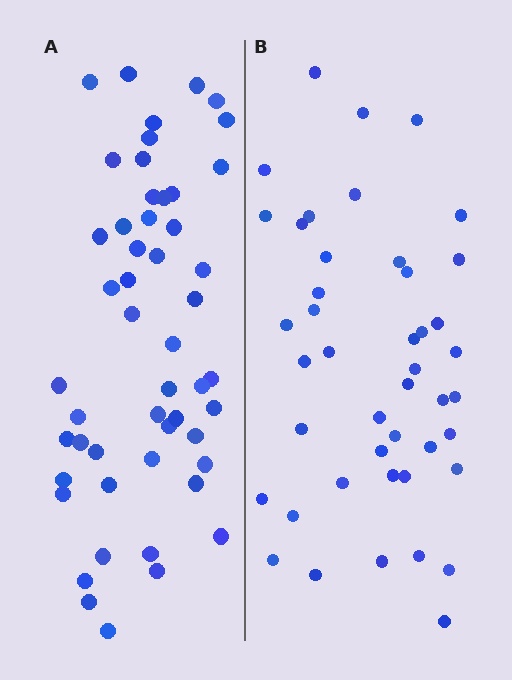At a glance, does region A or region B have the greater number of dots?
Region A (the left region) has more dots.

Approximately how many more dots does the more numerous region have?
Region A has roughly 8 or so more dots than region B.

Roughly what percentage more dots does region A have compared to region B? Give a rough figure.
About 15% more.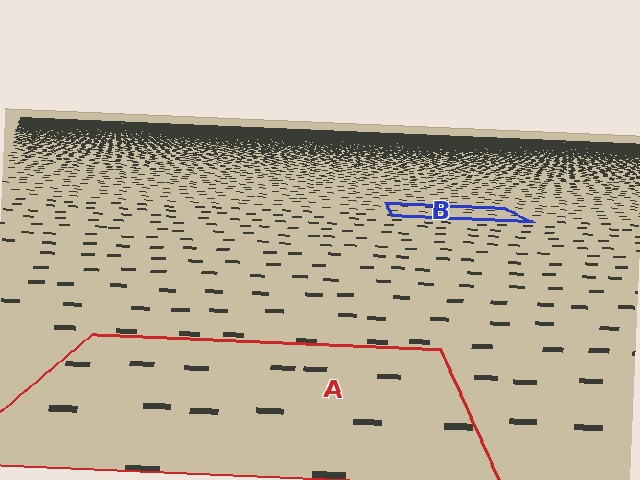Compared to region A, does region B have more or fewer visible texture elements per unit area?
Region B has more texture elements per unit area — they are packed more densely because it is farther away.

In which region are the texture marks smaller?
The texture marks are smaller in region B, because it is farther away.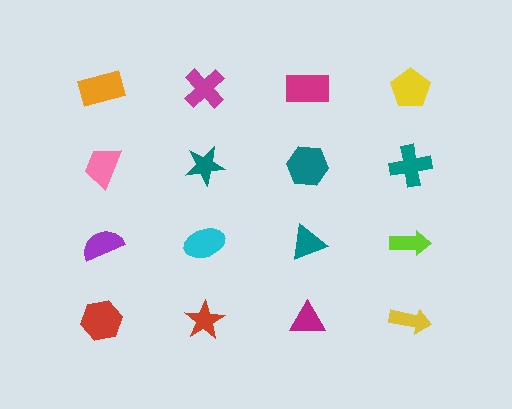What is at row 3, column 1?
A purple semicircle.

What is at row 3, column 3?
A teal triangle.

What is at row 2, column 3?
A teal hexagon.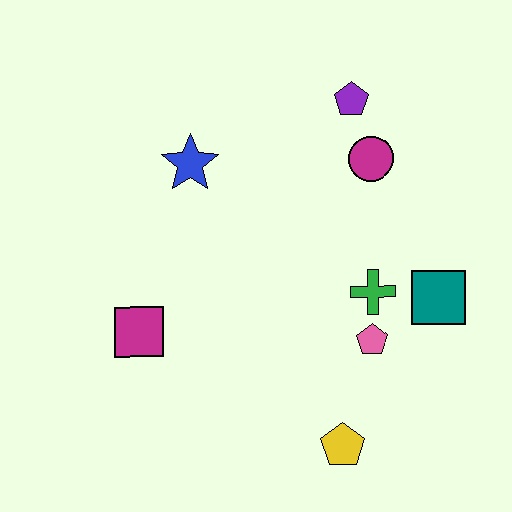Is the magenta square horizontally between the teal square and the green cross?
No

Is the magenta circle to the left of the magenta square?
No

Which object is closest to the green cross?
The pink pentagon is closest to the green cross.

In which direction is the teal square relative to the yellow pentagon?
The teal square is above the yellow pentagon.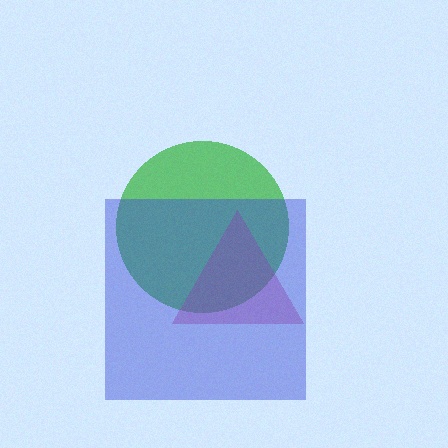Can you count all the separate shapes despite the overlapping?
Yes, there are 3 separate shapes.